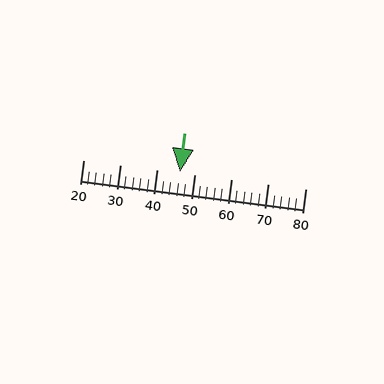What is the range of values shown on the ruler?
The ruler shows values from 20 to 80.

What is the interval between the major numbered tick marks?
The major tick marks are spaced 10 units apart.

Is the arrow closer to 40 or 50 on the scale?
The arrow is closer to 50.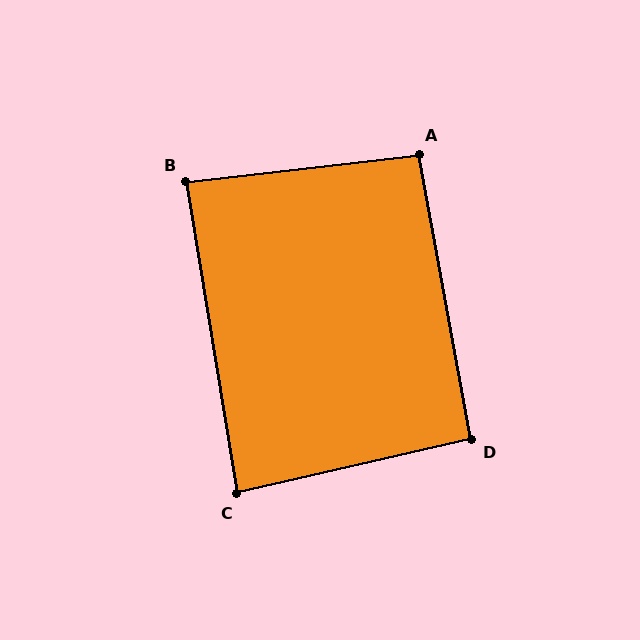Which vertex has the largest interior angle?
A, at approximately 94 degrees.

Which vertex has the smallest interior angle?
C, at approximately 86 degrees.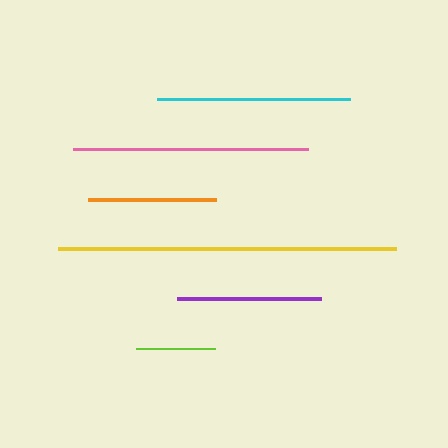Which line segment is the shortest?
The lime line is the shortest at approximately 79 pixels.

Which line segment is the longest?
The yellow line is the longest at approximately 338 pixels.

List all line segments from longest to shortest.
From longest to shortest: yellow, pink, cyan, purple, orange, lime.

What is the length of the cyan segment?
The cyan segment is approximately 193 pixels long.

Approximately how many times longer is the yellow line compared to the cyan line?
The yellow line is approximately 1.8 times the length of the cyan line.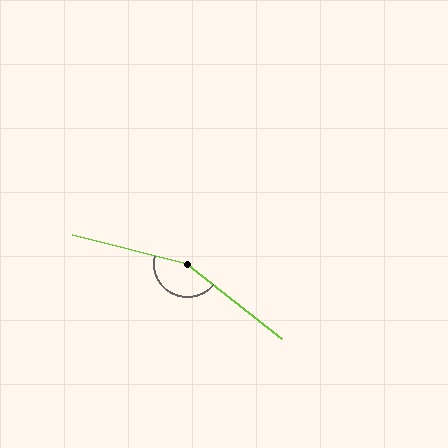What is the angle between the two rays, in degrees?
Approximately 155 degrees.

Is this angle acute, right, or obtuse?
It is obtuse.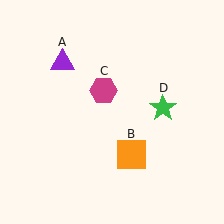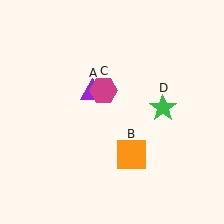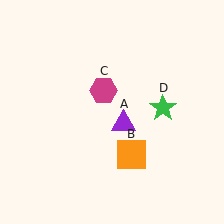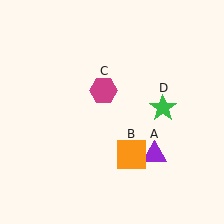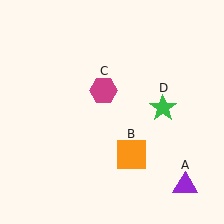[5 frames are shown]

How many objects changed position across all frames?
1 object changed position: purple triangle (object A).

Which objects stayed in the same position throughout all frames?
Orange square (object B) and magenta hexagon (object C) and green star (object D) remained stationary.